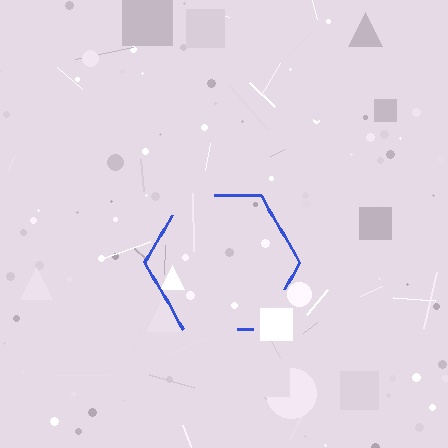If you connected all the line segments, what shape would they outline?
They would outline a hexagon.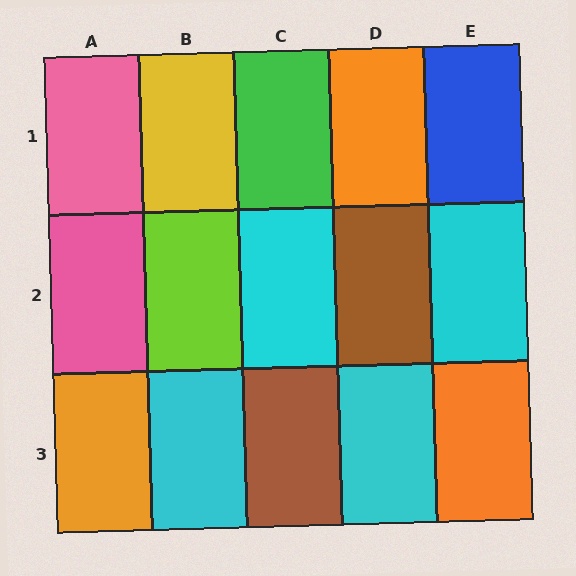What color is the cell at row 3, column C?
Brown.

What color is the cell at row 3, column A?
Orange.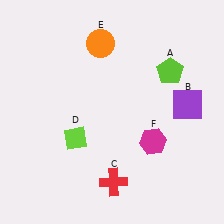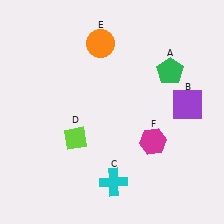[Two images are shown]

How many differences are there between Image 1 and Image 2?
There are 2 differences between the two images.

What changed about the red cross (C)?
In Image 1, C is red. In Image 2, it changed to cyan.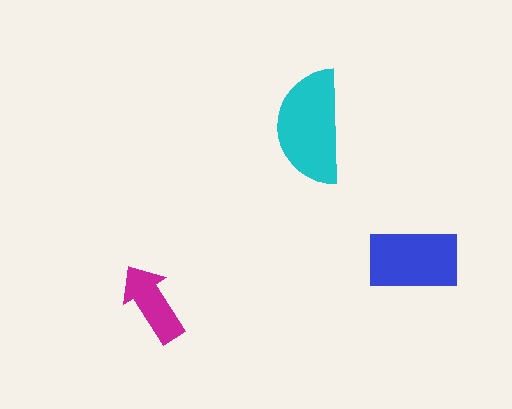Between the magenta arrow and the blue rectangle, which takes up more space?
The blue rectangle.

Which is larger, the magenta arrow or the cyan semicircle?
The cyan semicircle.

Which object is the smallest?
The magenta arrow.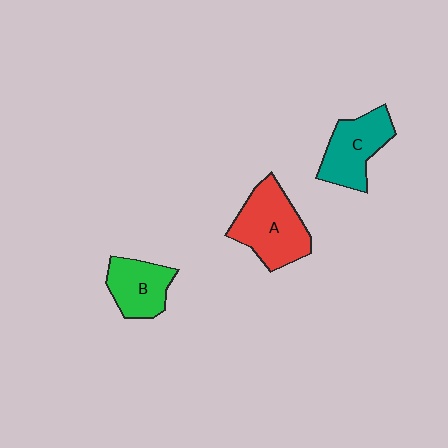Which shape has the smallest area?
Shape B (green).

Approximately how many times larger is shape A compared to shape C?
Approximately 1.2 times.